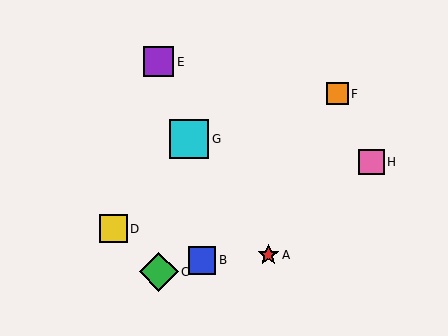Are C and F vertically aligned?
No, C is at x≈159 and F is at x≈337.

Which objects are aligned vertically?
Objects C, E are aligned vertically.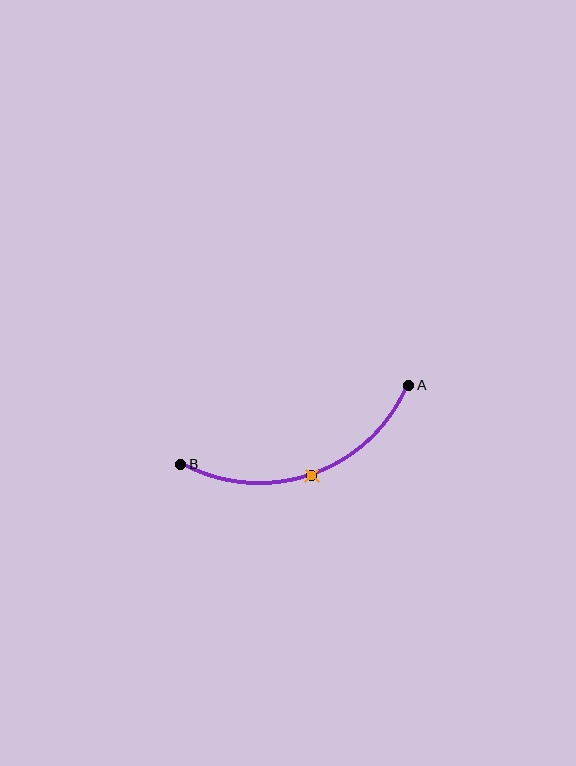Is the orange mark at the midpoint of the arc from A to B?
Yes. The orange mark lies on the arc at equal arc-length from both A and B — it is the arc midpoint.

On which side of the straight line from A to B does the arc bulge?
The arc bulges below the straight line connecting A and B.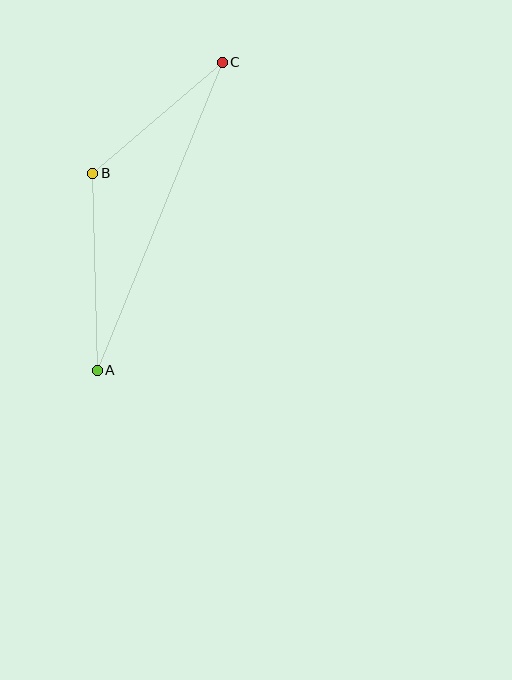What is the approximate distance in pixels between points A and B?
The distance between A and B is approximately 197 pixels.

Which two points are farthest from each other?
Points A and C are farthest from each other.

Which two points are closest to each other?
Points B and C are closest to each other.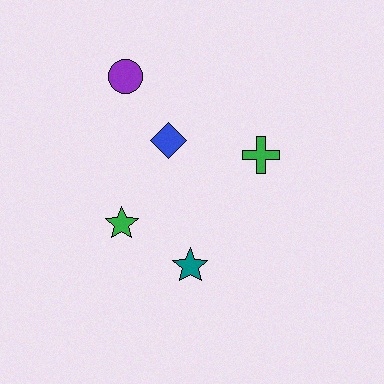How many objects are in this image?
There are 5 objects.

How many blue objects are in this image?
There is 1 blue object.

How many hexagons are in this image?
There are no hexagons.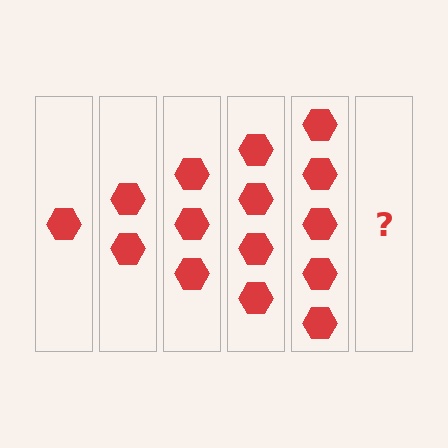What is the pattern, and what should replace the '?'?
The pattern is that each step adds one more hexagon. The '?' should be 6 hexagons.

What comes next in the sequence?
The next element should be 6 hexagons.